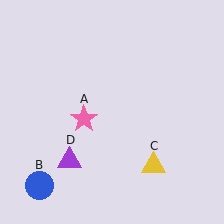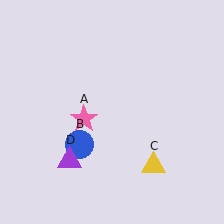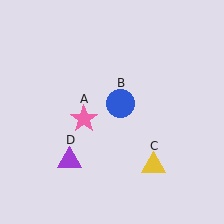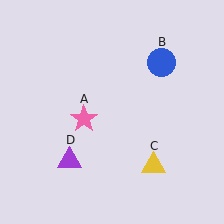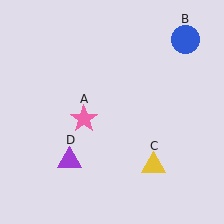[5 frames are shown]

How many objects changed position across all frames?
1 object changed position: blue circle (object B).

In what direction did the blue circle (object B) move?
The blue circle (object B) moved up and to the right.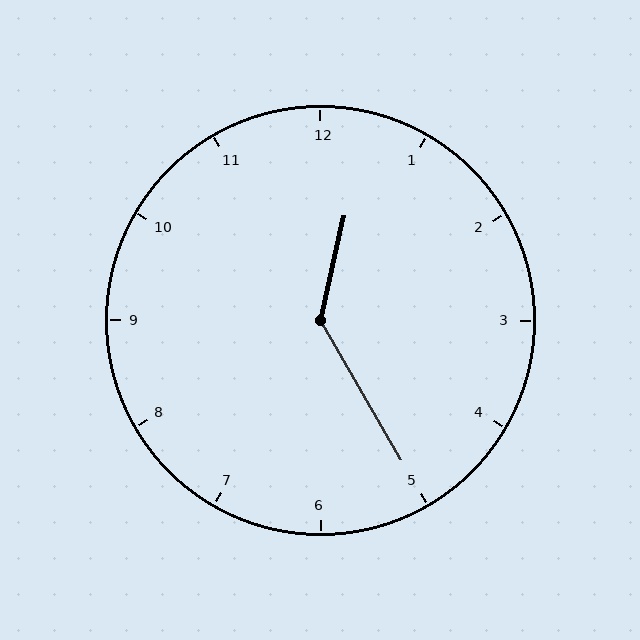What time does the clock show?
12:25.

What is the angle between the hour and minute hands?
Approximately 138 degrees.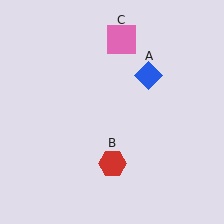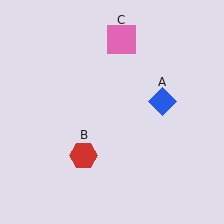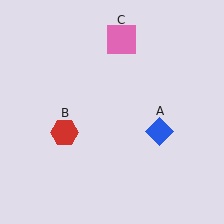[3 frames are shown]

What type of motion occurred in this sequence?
The blue diamond (object A), red hexagon (object B) rotated clockwise around the center of the scene.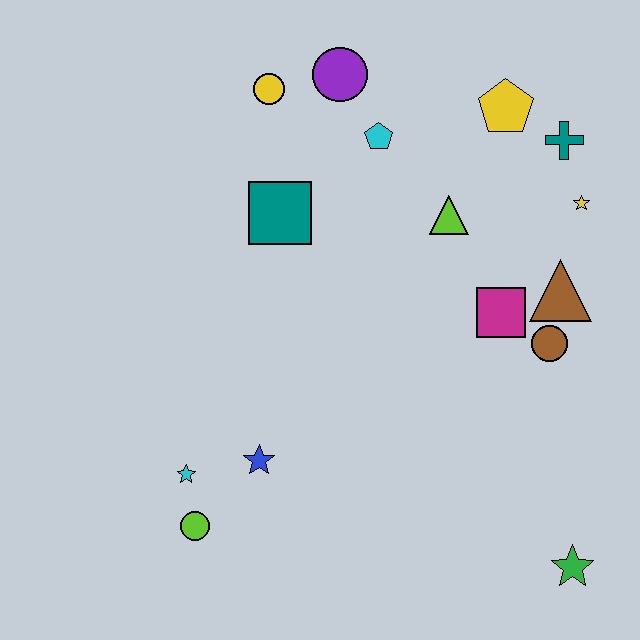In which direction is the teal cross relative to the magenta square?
The teal cross is above the magenta square.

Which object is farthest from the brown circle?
The lime circle is farthest from the brown circle.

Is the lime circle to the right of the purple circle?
No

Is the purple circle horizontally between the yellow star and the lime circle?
Yes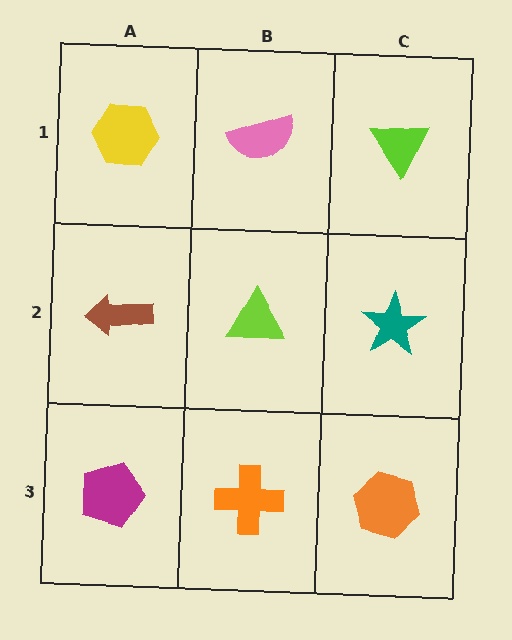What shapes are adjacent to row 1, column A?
A brown arrow (row 2, column A), a pink semicircle (row 1, column B).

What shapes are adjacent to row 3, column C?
A teal star (row 2, column C), an orange cross (row 3, column B).